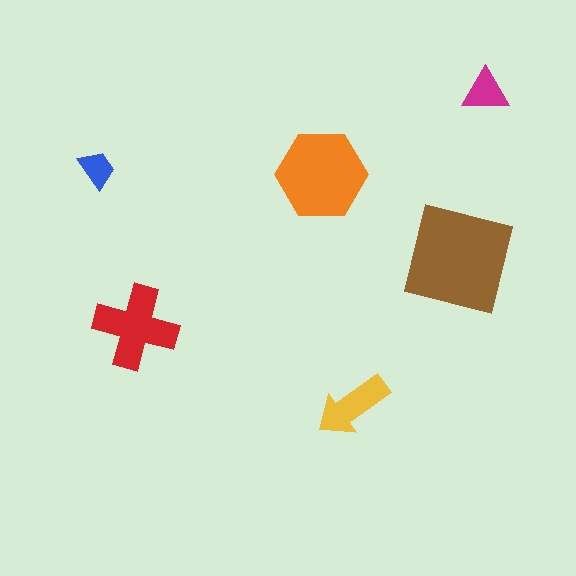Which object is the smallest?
The blue trapezoid.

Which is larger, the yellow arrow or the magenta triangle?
The yellow arrow.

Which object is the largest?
The brown square.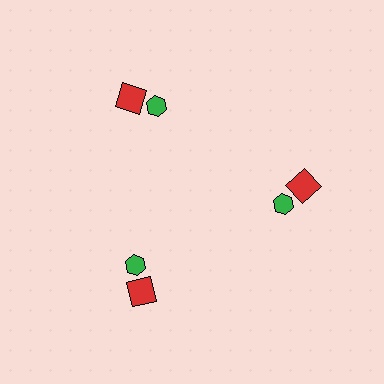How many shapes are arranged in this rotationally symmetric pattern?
There are 6 shapes, arranged in 3 groups of 2.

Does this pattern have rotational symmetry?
Yes, this pattern has 3-fold rotational symmetry. It looks the same after rotating 120 degrees around the center.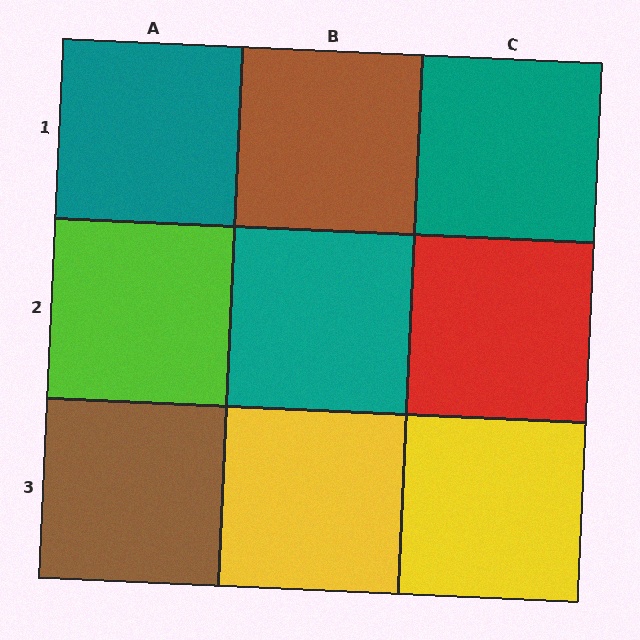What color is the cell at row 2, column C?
Red.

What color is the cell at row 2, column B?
Teal.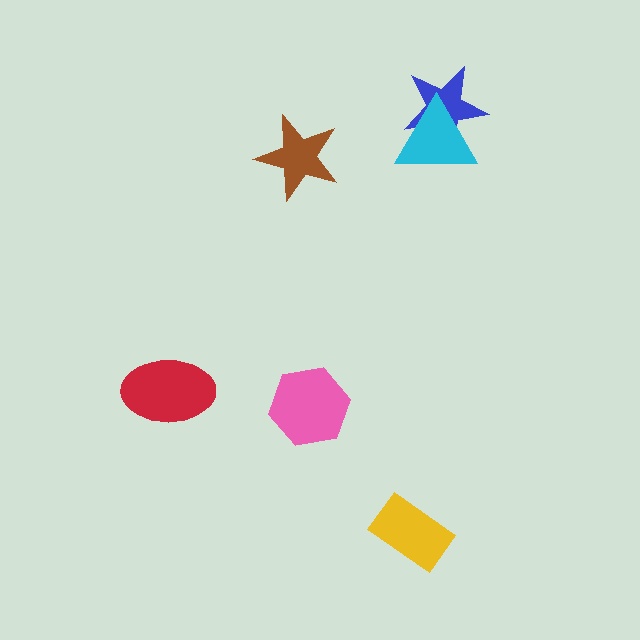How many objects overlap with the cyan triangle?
1 object overlaps with the cyan triangle.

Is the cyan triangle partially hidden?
No, no other shape covers it.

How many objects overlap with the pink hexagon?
0 objects overlap with the pink hexagon.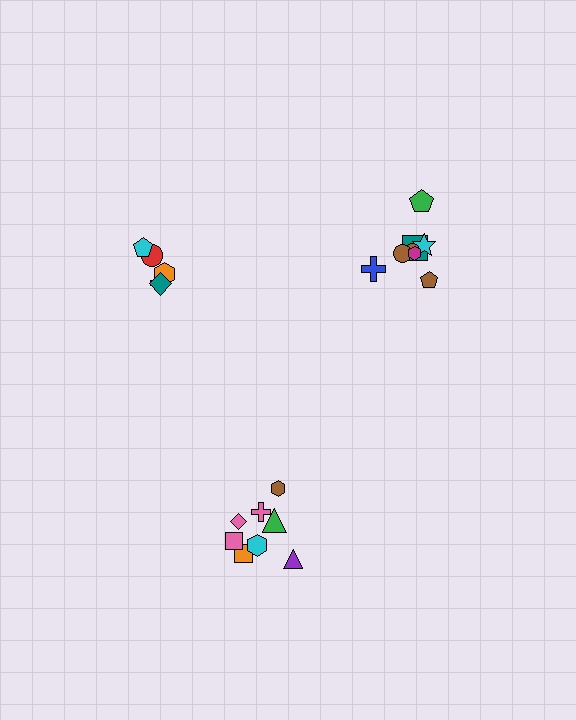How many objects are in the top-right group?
There are 8 objects.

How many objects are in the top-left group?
There are 5 objects.